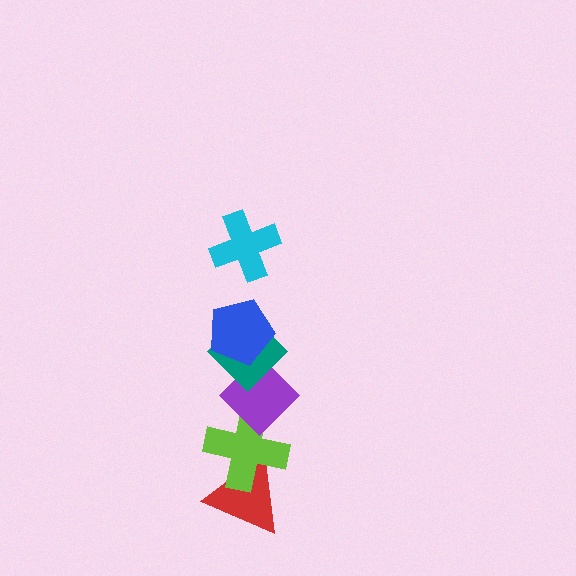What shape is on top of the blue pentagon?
The cyan cross is on top of the blue pentagon.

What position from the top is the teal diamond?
The teal diamond is 3rd from the top.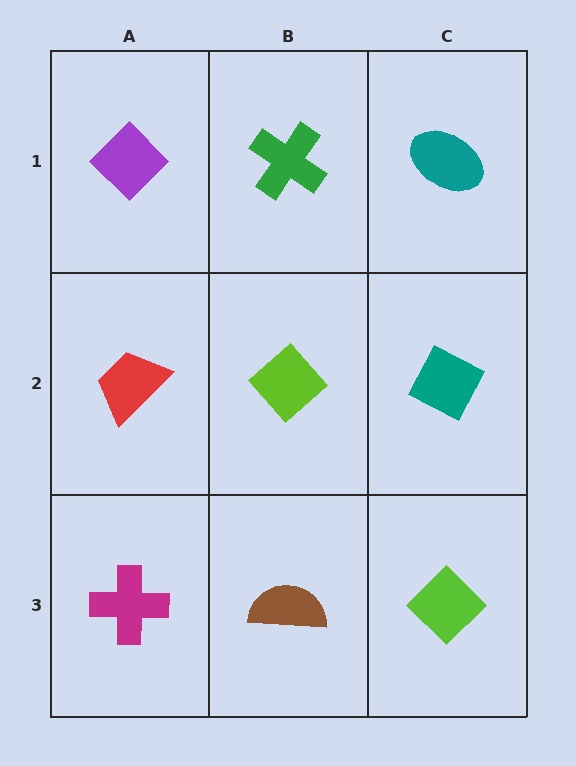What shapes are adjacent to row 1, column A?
A red trapezoid (row 2, column A), a green cross (row 1, column B).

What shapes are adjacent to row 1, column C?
A teal diamond (row 2, column C), a green cross (row 1, column B).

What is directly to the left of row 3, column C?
A brown semicircle.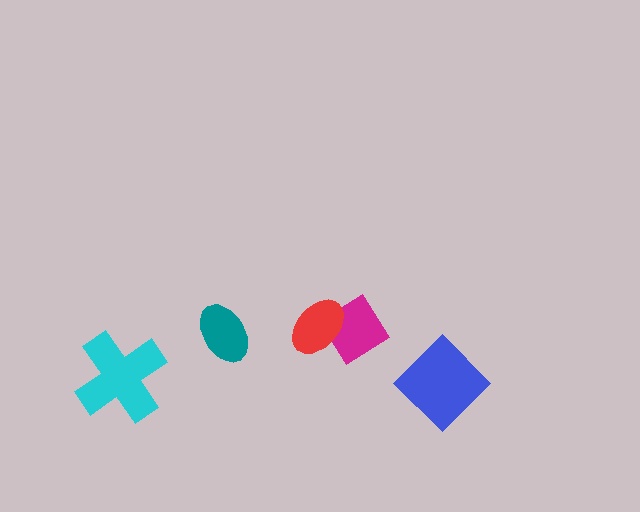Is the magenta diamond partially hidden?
Yes, it is partially covered by another shape.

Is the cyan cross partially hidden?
No, no other shape covers it.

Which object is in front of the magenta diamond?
The red ellipse is in front of the magenta diamond.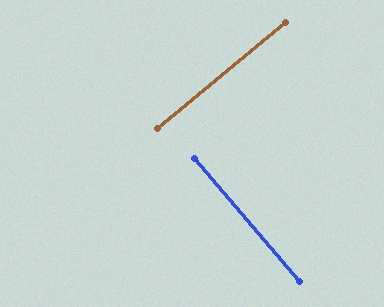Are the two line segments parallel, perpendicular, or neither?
Perpendicular — they meet at approximately 89°.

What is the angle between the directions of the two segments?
Approximately 89 degrees.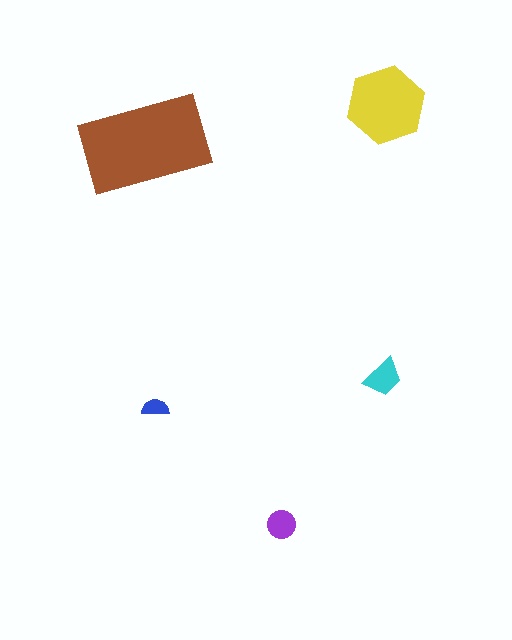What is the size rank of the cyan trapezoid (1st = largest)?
3rd.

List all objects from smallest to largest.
The blue semicircle, the purple circle, the cyan trapezoid, the yellow hexagon, the brown rectangle.